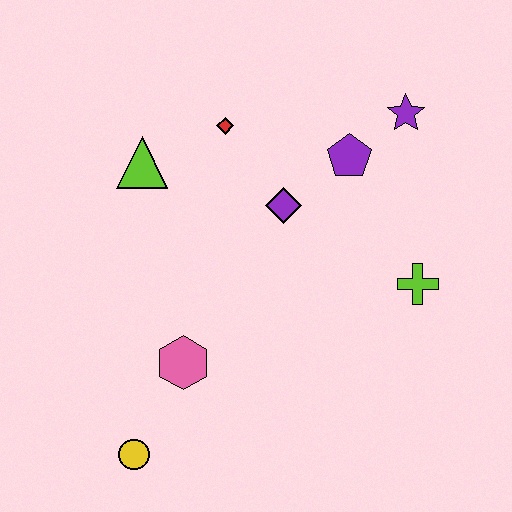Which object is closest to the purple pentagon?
The purple star is closest to the purple pentagon.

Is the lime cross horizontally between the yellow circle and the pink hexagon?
No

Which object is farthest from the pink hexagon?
The purple star is farthest from the pink hexagon.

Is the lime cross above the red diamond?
No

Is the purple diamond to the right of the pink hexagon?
Yes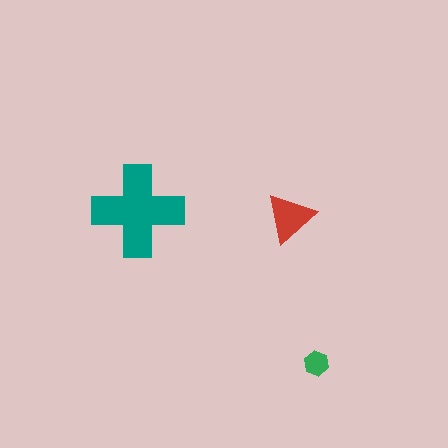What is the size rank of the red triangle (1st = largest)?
2nd.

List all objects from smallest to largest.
The green hexagon, the red triangle, the teal cross.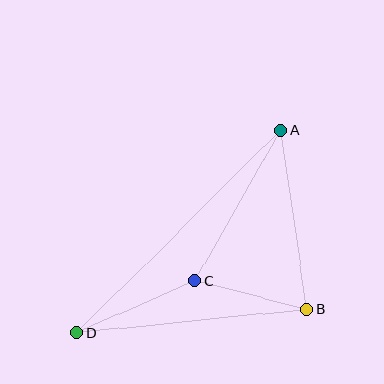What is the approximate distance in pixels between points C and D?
The distance between C and D is approximately 130 pixels.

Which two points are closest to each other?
Points B and C are closest to each other.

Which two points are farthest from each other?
Points A and D are farthest from each other.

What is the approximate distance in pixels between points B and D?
The distance between B and D is approximately 231 pixels.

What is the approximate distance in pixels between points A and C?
The distance between A and C is approximately 173 pixels.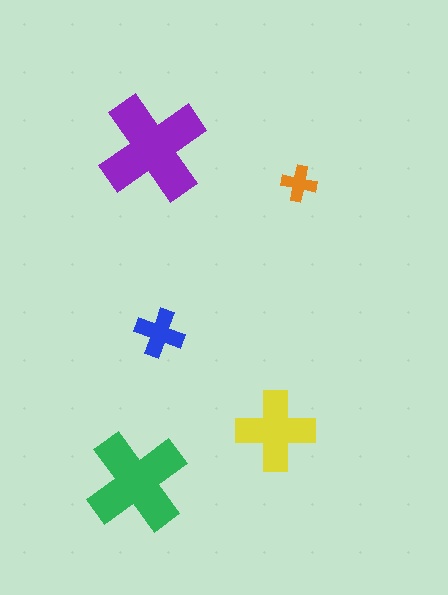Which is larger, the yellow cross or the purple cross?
The purple one.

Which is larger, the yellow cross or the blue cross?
The yellow one.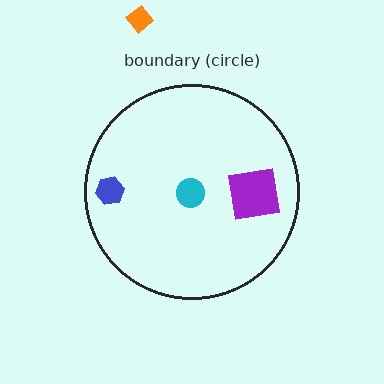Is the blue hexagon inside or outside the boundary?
Inside.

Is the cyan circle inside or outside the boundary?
Inside.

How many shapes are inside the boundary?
3 inside, 1 outside.